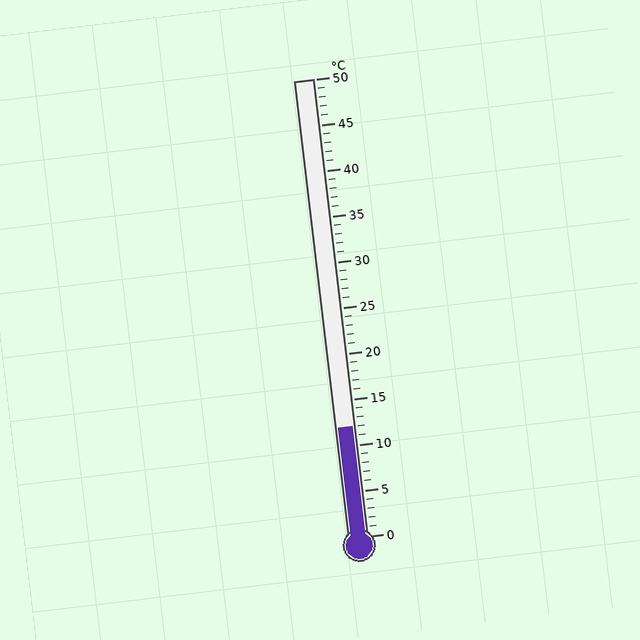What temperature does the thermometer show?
The thermometer shows approximately 12°C.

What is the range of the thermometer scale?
The thermometer scale ranges from 0°C to 50°C.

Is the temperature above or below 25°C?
The temperature is below 25°C.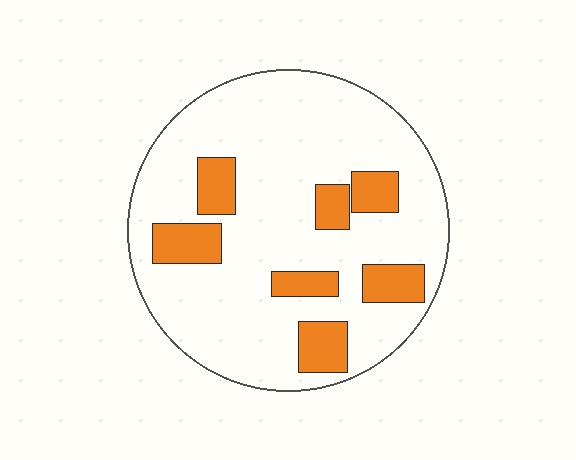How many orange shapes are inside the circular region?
7.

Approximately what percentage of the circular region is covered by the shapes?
Approximately 20%.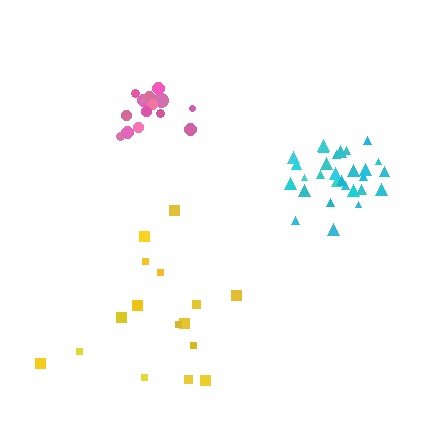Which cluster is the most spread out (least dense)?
Yellow.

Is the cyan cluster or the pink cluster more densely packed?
Cyan.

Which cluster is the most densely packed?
Cyan.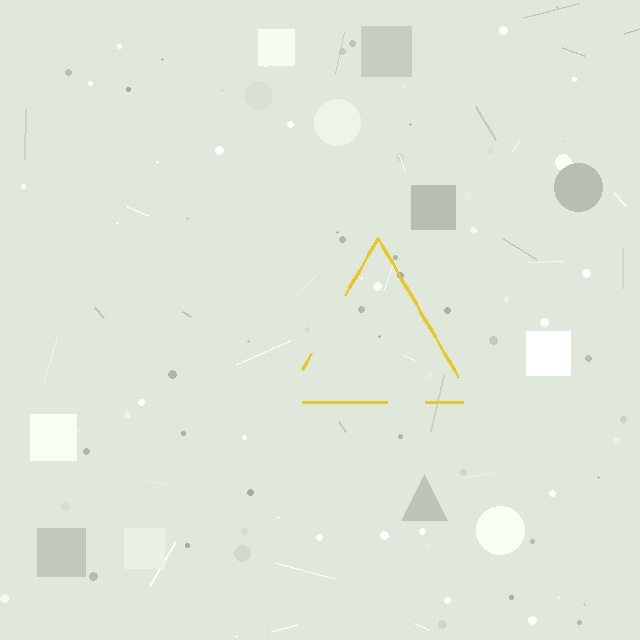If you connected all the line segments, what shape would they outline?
They would outline a triangle.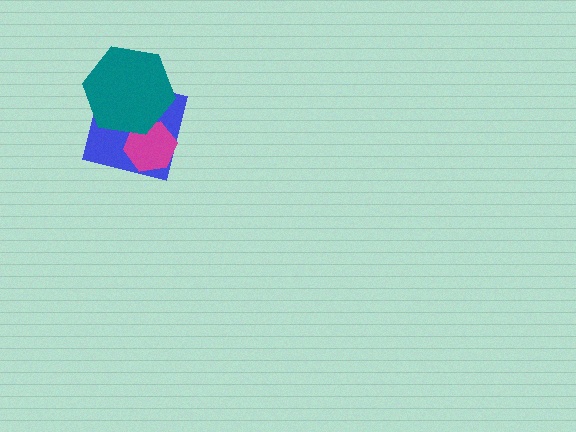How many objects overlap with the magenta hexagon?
2 objects overlap with the magenta hexagon.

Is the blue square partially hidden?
Yes, it is partially covered by another shape.